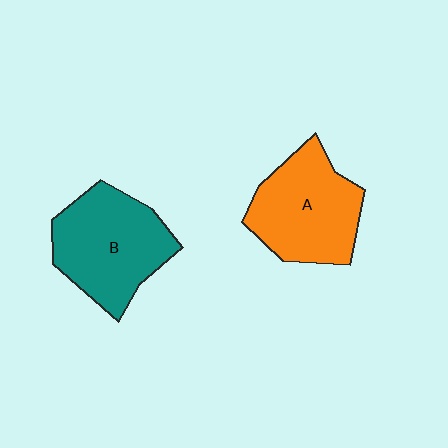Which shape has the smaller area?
Shape A (orange).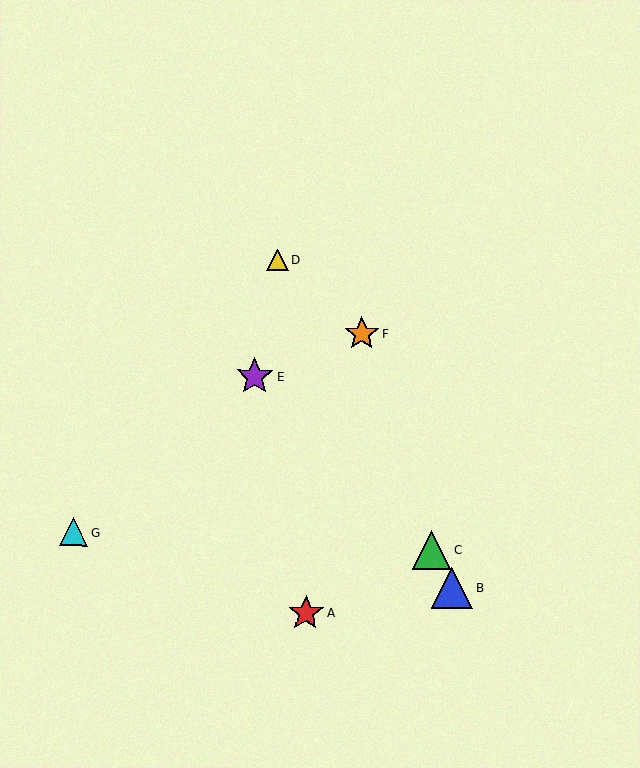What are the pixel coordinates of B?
Object B is at (452, 588).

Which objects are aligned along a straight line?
Objects B, C, D are aligned along a straight line.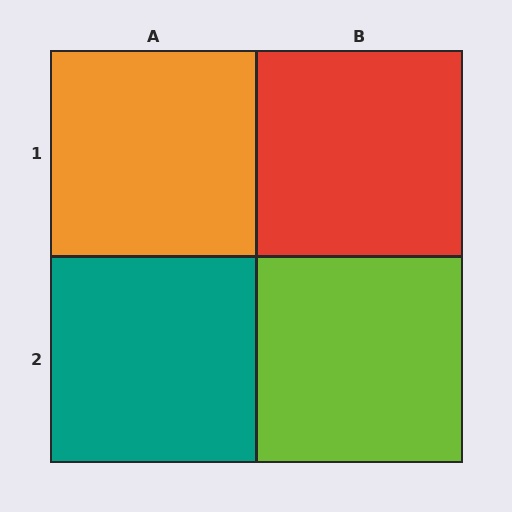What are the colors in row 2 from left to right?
Teal, lime.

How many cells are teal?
1 cell is teal.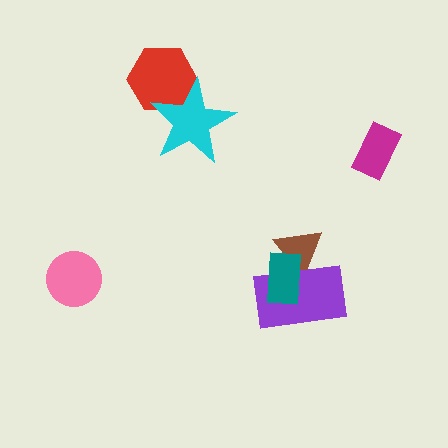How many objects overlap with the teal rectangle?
2 objects overlap with the teal rectangle.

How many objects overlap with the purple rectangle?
2 objects overlap with the purple rectangle.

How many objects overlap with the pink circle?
0 objects overlap with the pink circle.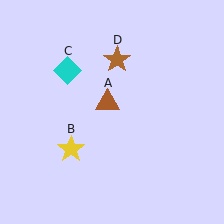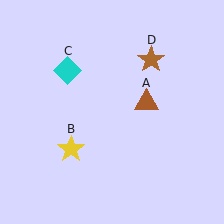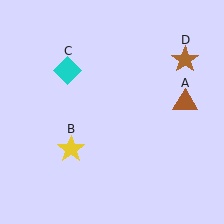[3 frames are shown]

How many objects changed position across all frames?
2 objects changed position: brown triangle (object A), brown star (object D).